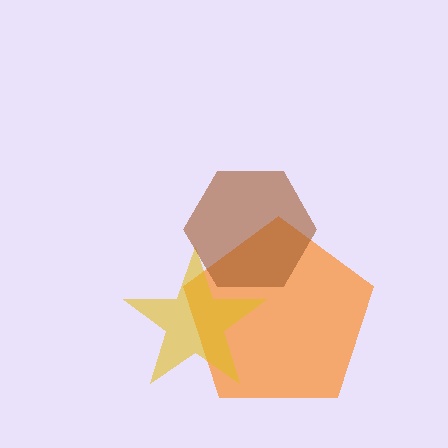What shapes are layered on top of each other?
The layered shapes are: an orange pentagon, a yellow star, a brown hexagon.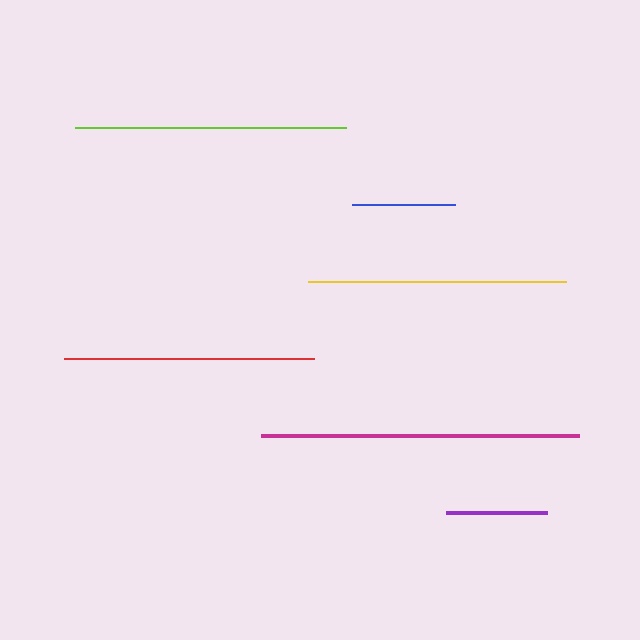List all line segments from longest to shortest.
From longest to shortest: magenta, lime, yellow, red, blue, purple.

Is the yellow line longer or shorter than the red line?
The yellow line is longer than the red line.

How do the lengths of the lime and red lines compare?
The lime and red lines are approximately the same length.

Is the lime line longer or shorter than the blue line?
The lime line is longer than the blue line.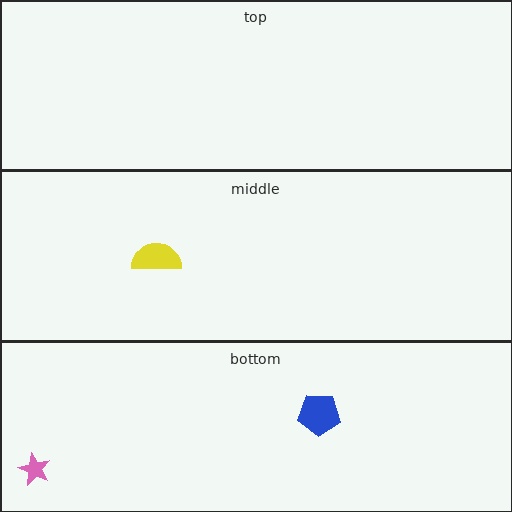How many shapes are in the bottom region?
2.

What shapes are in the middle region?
The yellow semicircle.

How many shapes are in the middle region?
1.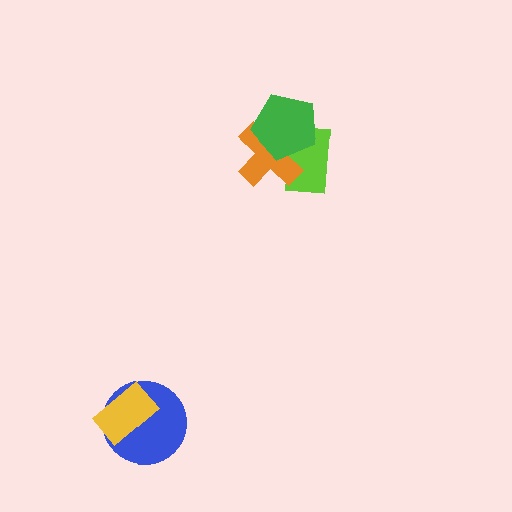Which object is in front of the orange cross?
The green pentagon is in front of the orange cross.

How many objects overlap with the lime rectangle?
2 objects overlap with the lime rectangle.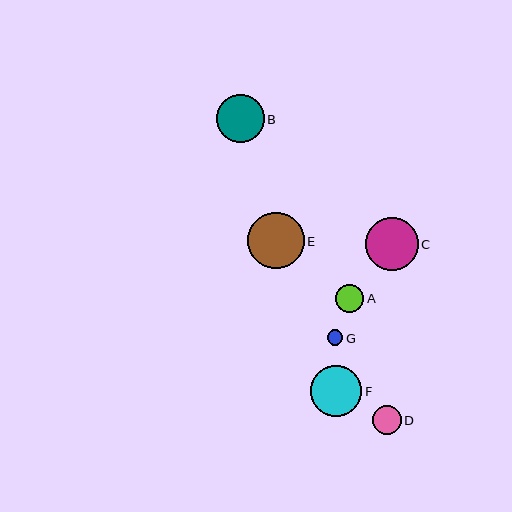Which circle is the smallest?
Circle G is the smallest with a size of approximately 16 pixels.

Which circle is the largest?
Circle E is the largest with a size of approximately 56 pixels.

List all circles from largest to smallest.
From largest to smallest: E, C, F, B, D, A, G.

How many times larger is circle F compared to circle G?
Circle F is approximately 3.2 times the size of circle G.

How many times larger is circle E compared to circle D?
Circle E is approximately 2.0 times the size of circle D.